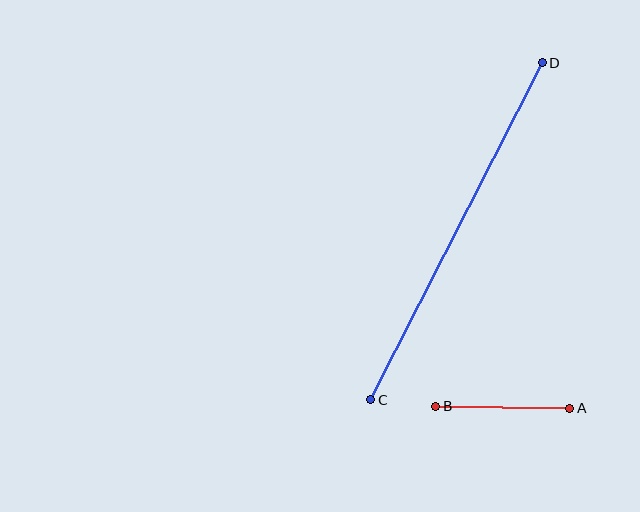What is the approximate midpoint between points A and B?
The midpoint is at approximately (503, 407) pixels.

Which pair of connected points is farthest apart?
Points C and D are farthest apart.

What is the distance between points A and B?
The distance is approximately 134 pixels.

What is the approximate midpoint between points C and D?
The midpoint is at approximately (456, 231) pixels.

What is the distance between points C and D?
The distance is approximately 378 pixels.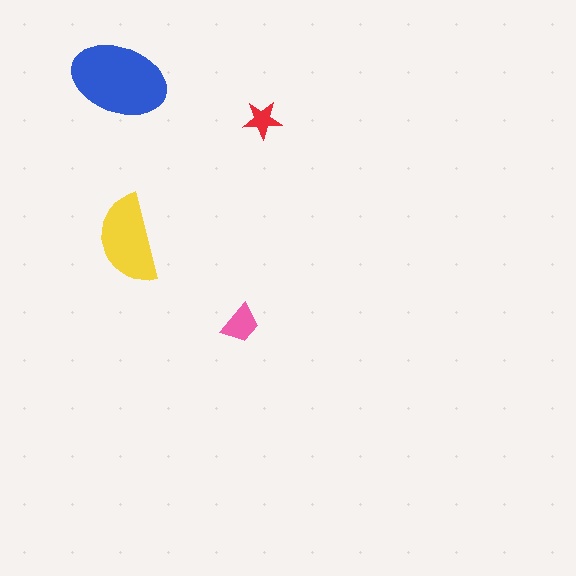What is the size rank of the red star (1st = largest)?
4th.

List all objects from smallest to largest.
The red star, the pink trapezoid, the yellow semicircle, the blue ellipse.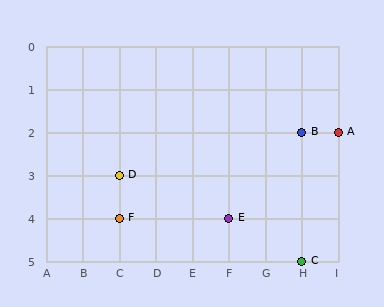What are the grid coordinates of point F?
Point F is at grid coordinates (C, 4).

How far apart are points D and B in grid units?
Points D and B are 5 columns and 1 row apart (about 5.1 grid units diagonally).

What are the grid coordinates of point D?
Point D is at grid coordinates (C, 3).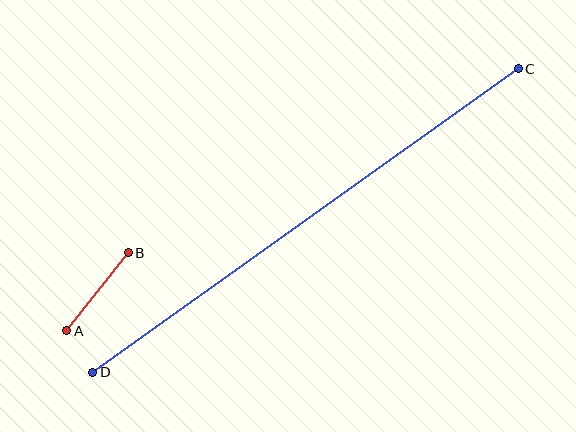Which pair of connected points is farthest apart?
Points C and D are farthest apart.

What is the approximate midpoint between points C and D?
The midpoint is at approximately (305, 220) pixels.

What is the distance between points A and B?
The distance is approximately 99 pixels.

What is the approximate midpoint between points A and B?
The midpoint is at approximately (98, 292) pixels.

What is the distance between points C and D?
The distance is approximately 522 pixels.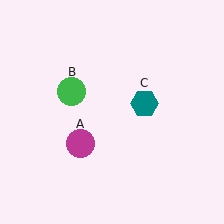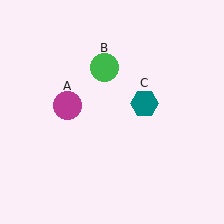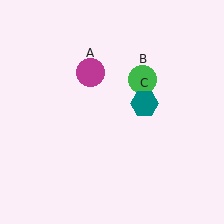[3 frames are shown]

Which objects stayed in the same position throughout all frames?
Teal hexagon (object C) remained stationary.